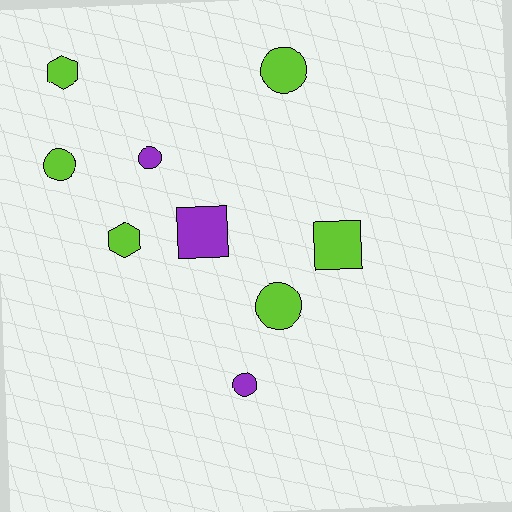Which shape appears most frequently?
Circle, with 5 objects.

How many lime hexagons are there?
There are 2 lime hexagons.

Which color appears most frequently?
Lime, with 6 objects.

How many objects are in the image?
There are 9 objects.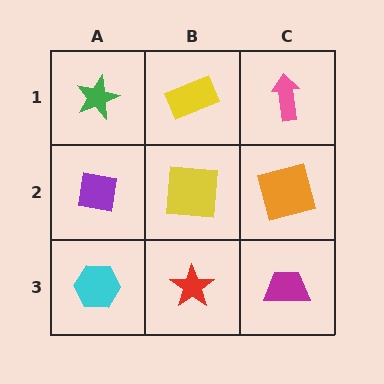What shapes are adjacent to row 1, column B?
A yellow square (row 2, column B), a green star (row 1, column A), a pink arrow (row 1, column C).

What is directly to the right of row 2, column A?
A yellow square.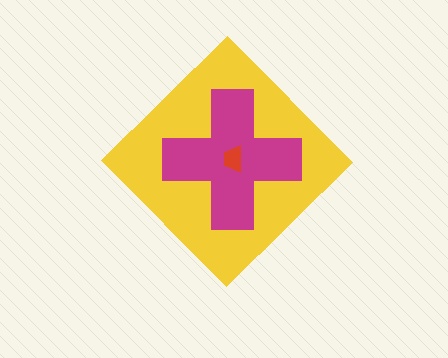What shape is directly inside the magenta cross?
The red trapezoid.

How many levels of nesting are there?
3.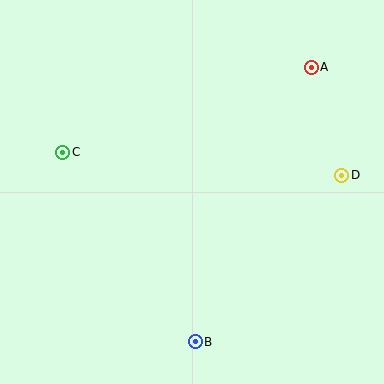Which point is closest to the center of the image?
Point C at (63, 152) is closest to the center.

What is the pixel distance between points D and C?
The distance between D and C is 280 pixels.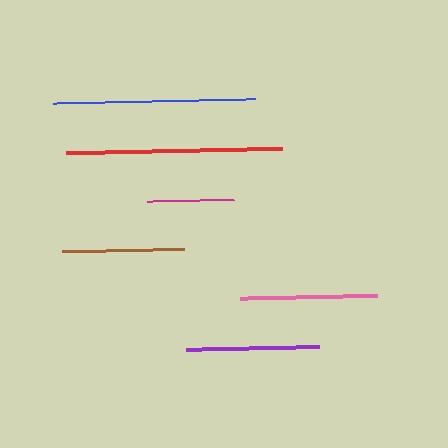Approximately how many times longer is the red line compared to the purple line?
The red line is approximately 1.6 times the length of the purple line.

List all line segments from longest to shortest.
From longest to shortest: red, blue, pink, purple, brown, magenta.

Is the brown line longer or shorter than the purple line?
The purple line is longer than the brown line.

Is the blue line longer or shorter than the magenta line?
The blue line is longer than the magenta line.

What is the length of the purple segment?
The purple segment is approximately 133 pixels long.